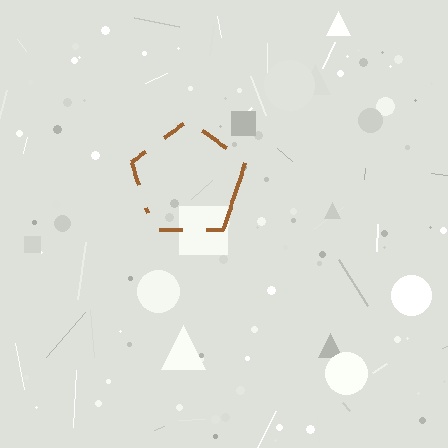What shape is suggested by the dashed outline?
The dashed outline suggests a pentagon.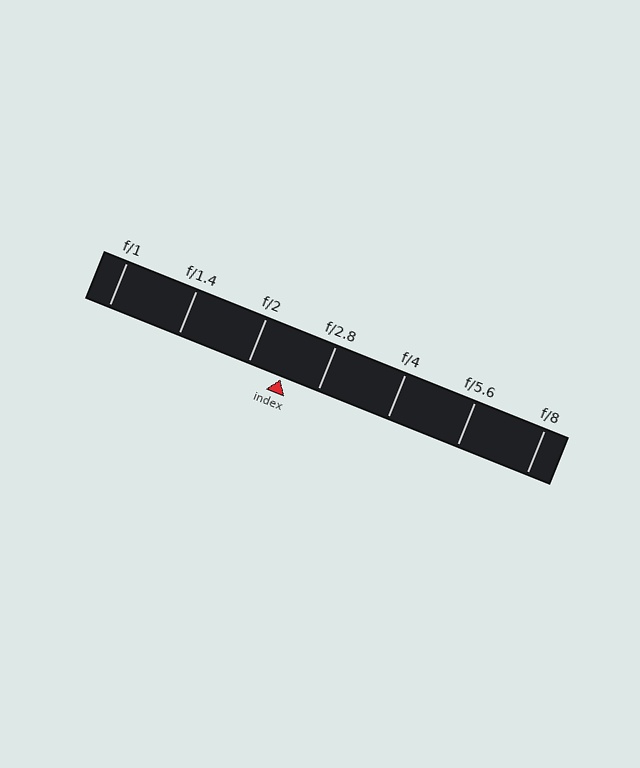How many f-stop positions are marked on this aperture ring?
There are 7 f-stop positions marked.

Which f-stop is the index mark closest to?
The index mark is closest to f/2.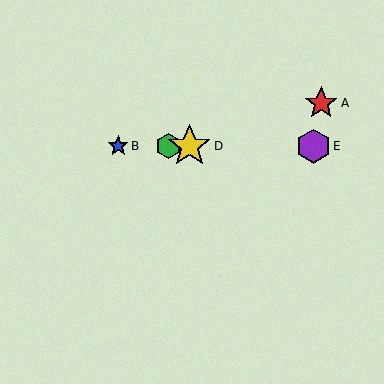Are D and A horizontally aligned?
No, D is at y≈146 and A is at y≈103.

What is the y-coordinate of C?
Object C is at y≈146.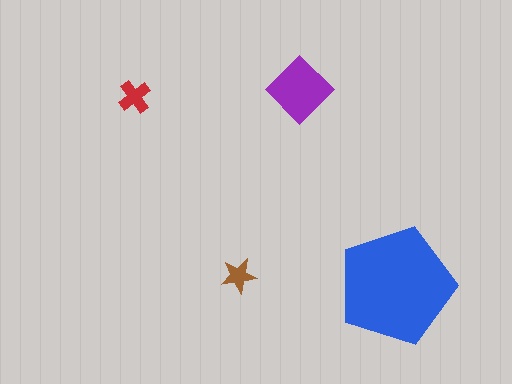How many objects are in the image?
There are 4 objects in the image.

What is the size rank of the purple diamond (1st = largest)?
2nd.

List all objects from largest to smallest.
The blue pentagon, the purple diamond, the red cross, the brown star.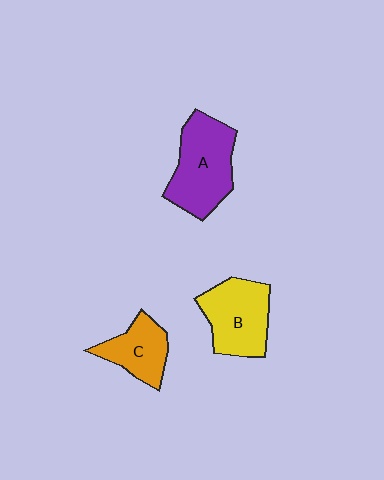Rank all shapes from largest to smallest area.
From largest to smallest: A (purple), B (yellow), C (orange).